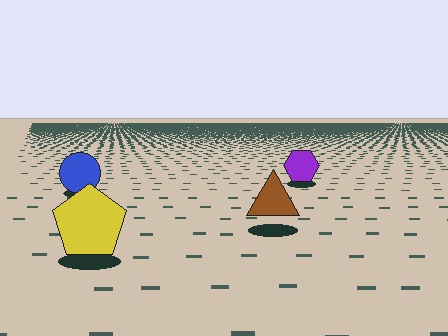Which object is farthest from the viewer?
The purple hexagon is farthest from the viewer. It appears smaller and the ground texture around it is denser.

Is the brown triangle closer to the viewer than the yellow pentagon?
No. The yellow pentagon is closer — you can tell from the texture gradient: the ground texture is coarser near it.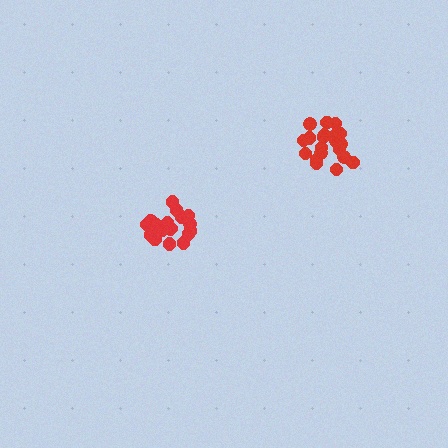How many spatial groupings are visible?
There are 2 spatial groupings.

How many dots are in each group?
Group 1: 21 dots, Group 2: 19 dots (40 total).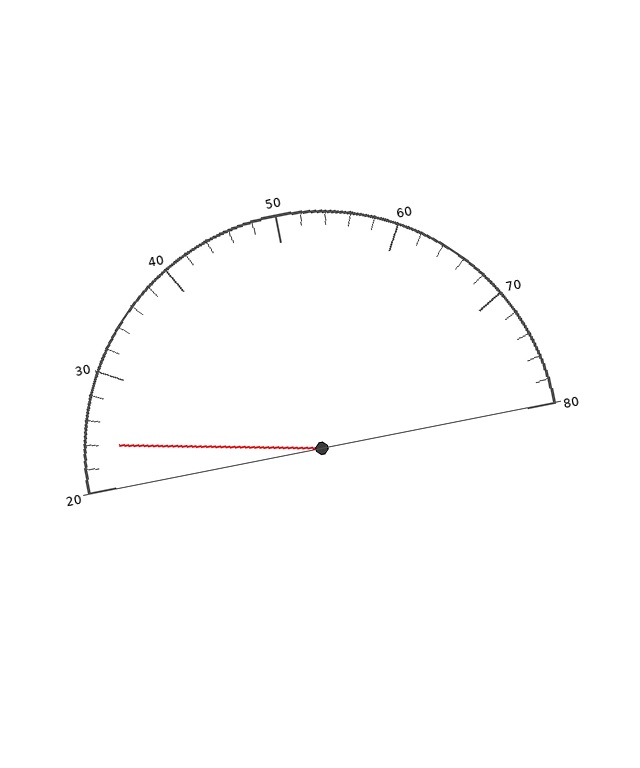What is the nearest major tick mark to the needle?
The nearest major tick mark is 20.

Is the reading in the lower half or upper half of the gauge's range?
The reading is in the lower half of the range (20 to 80).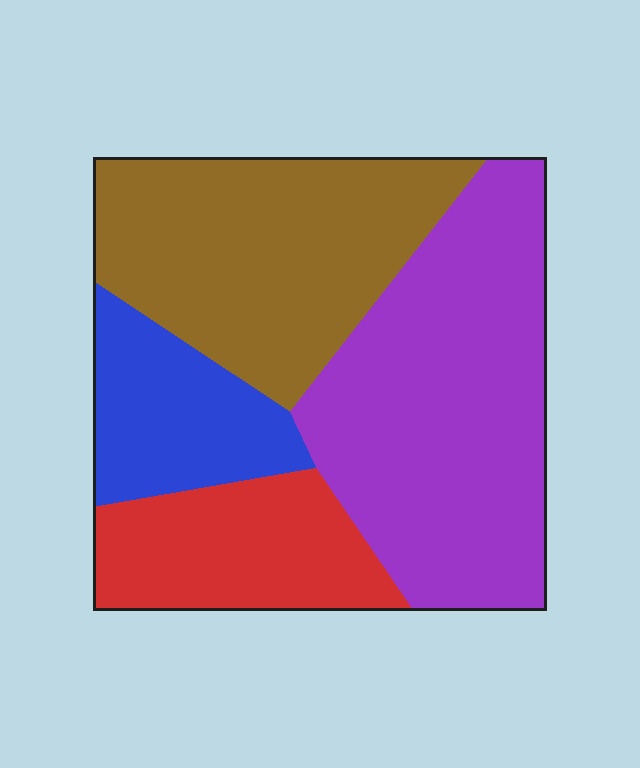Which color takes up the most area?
Purple, at roughly 40%.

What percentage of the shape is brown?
Brown takes up between a sixth and a third of the shape.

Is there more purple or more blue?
Purple.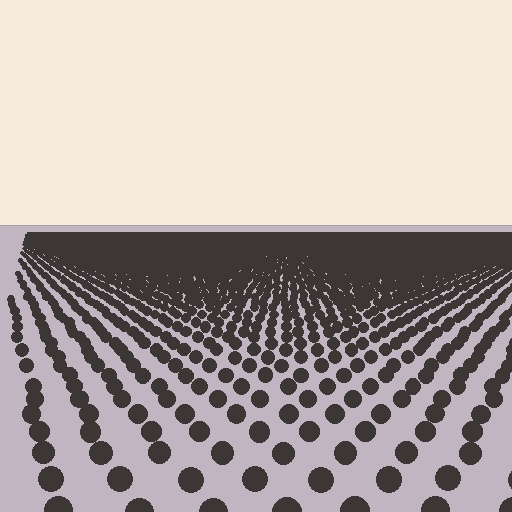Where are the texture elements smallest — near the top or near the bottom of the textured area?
Near the top.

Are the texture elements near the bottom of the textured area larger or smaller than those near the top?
Larger. Near the bottom, elements are closer to the viewer and appear at a bigger on-screen size.